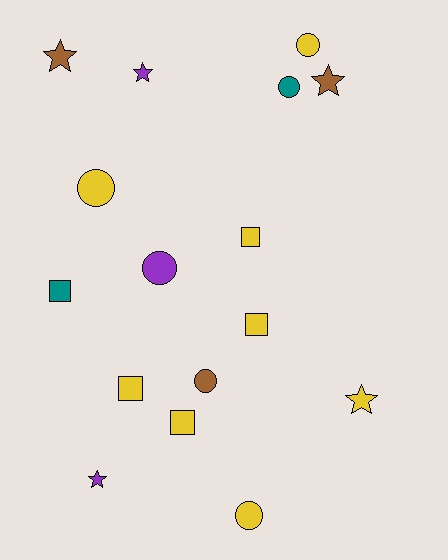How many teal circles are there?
There is 1 teal circle.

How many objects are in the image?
There are 16 objects.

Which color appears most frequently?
Yellow, with 8 objects.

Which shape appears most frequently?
Circle, with 6 objects.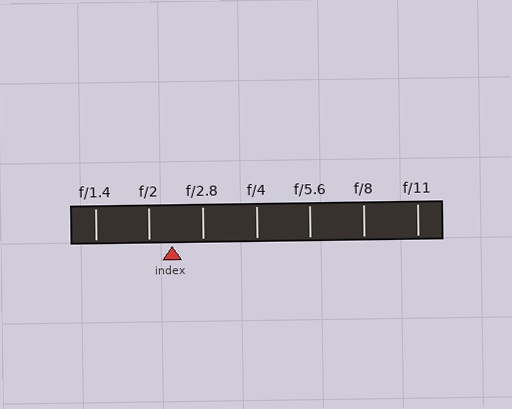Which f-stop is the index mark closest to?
The index mark is closest to f/2.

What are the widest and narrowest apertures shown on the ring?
The widest aperture shown is f/1.4 and the narrowest is f/11.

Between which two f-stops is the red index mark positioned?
The index mark is between f/2 and f/2.8.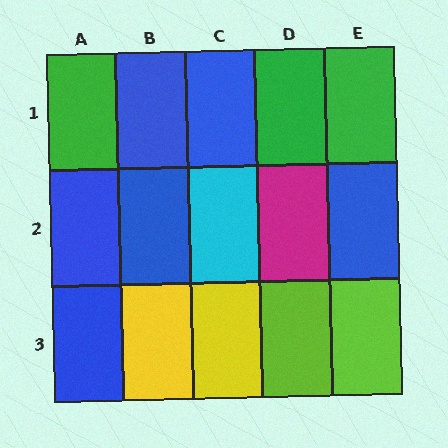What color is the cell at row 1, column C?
Blue.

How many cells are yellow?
2 cells are yellow.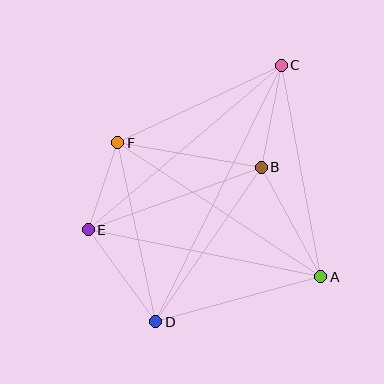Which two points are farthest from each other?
Points C and D are farthest from each other.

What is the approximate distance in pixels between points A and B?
The distance between A and B is approximately 125 pixels.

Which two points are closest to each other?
Points E and F are closest to each other.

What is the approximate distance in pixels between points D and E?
The distance between D and E is approximately 114 pixels.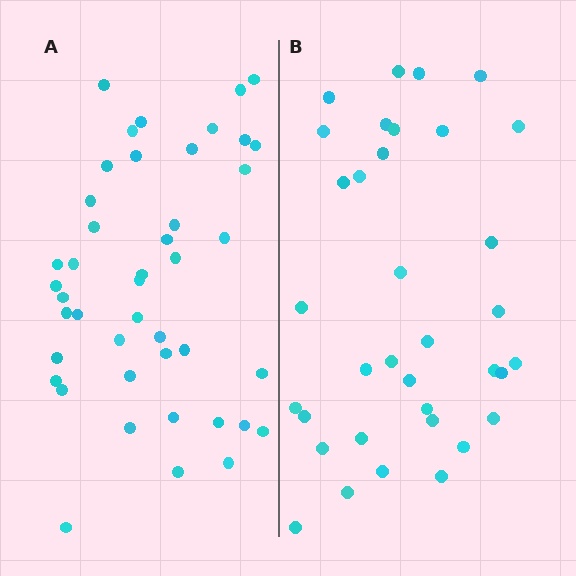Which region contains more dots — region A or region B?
Region A (the left region) has more dots.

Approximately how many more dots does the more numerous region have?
Region A has roughly 8 or so more dots than region B.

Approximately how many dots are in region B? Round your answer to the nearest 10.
About 40 dots. (The exact count is 35, which rounds to 40.)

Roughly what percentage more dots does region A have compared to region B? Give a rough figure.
About 25% more.